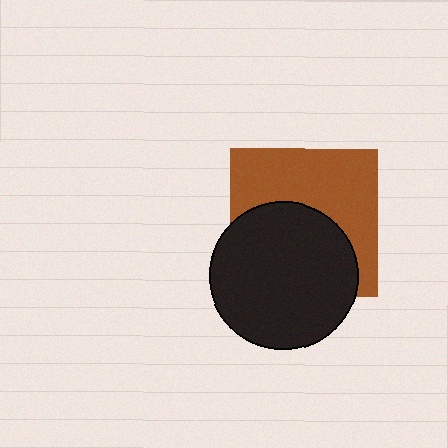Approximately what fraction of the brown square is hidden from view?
Roughly 49% of the brown square is hidden behind the black circle.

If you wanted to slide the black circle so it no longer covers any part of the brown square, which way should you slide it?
Slide it down — that is the most direct way to separate the two shapes.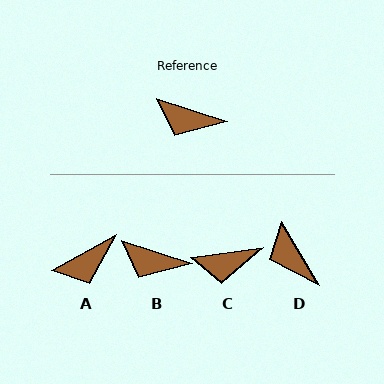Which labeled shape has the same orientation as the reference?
B.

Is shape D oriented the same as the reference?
No, it is off by about 42 degrees.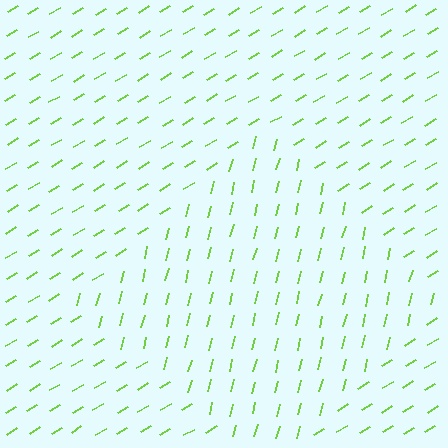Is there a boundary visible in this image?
Yes, there is a texture boundary formed by a change in line orientation.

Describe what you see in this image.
The image is filled with small lime line segments. A diamond region in the image has lines oriented differently from the surrounding lines, creating a visible texture boundary.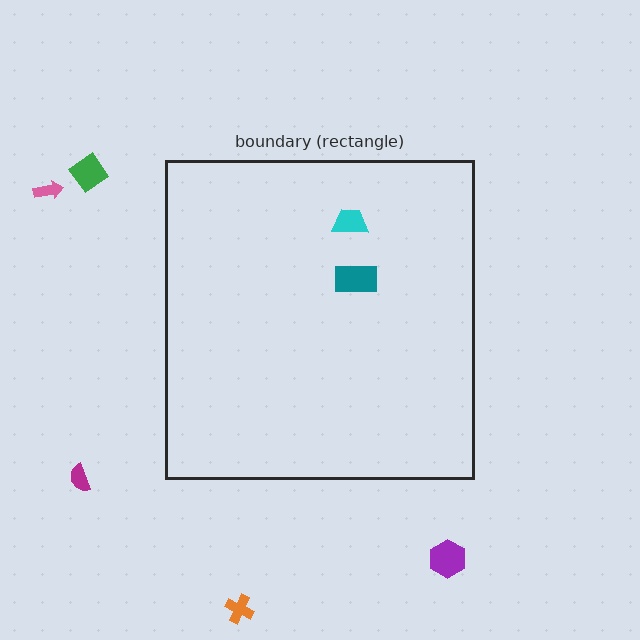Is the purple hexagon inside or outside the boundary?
Outside.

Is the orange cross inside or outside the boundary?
Outside.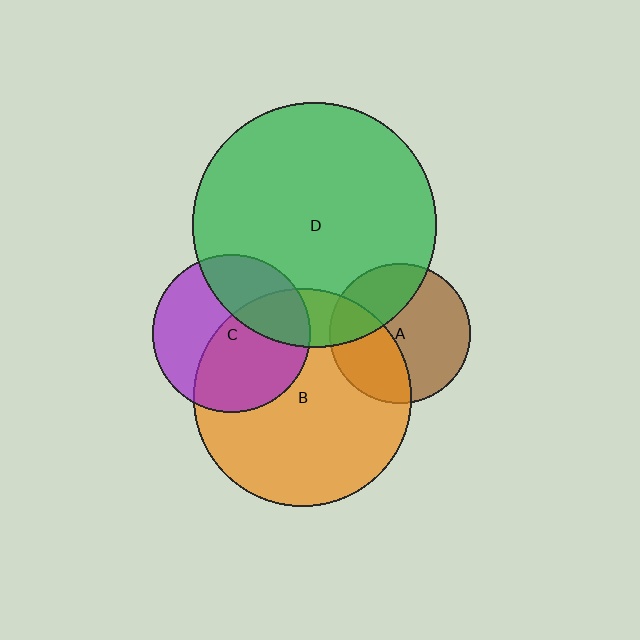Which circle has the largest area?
Circle D (green).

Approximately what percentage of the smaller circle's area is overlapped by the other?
Approximately 35%.